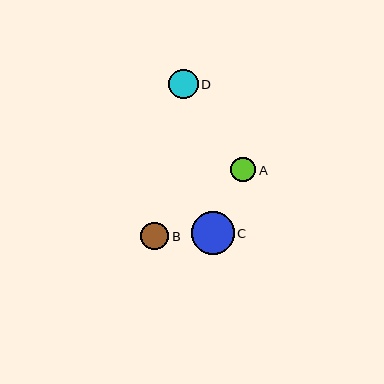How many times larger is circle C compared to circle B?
Circle C is approximately 1.5 times the size of circle B.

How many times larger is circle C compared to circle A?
Circle C is approximately 1.7 times the size of circle A.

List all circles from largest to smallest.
From largest to smallest: C, D, B, A.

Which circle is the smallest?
Circle A is the smallest with a size of approximately 25 pixels.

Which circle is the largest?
Circle C is the largest with a size of approximately 43 pixels.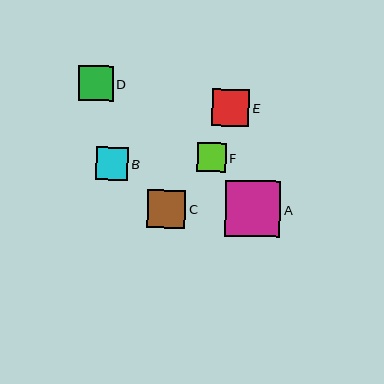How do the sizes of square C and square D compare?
Square C and square D are approximately the same size.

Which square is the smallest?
Square F is the smallest with a size of approximately 29 pixels.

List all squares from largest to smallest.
From largest to smallest: A, C, E, D, B, F.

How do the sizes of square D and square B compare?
Square D and square B are approximately the same size.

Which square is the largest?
Square A is the largest with a size of approximately 56 pixels.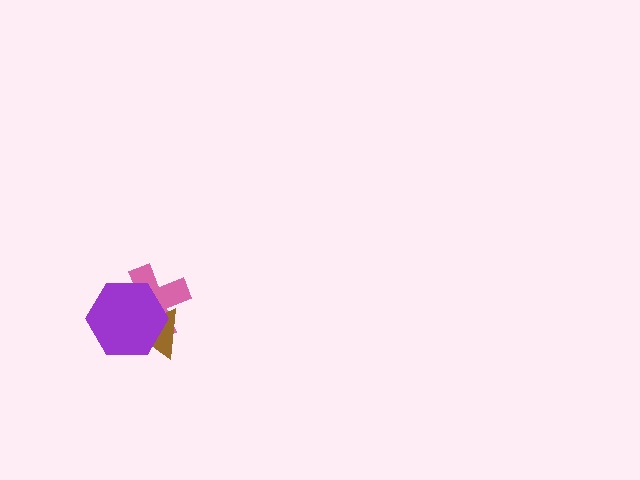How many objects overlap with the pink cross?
2 objects overlap with the pink cross.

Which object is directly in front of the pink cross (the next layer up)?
The brown triangle is directly in front of the pink cross.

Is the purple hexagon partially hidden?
No, no other shape covers it.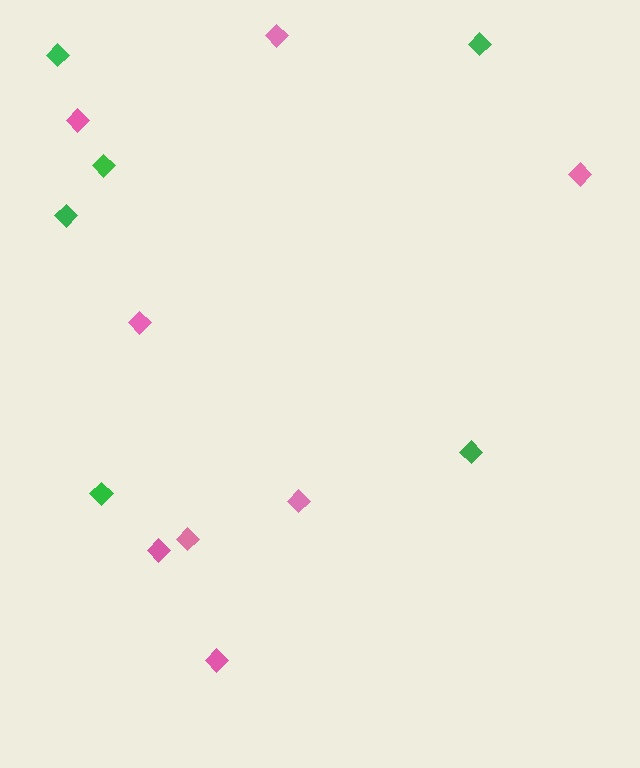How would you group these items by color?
There are 2 groups: one group of pink diamonds (8) and one group of green diamonds (6).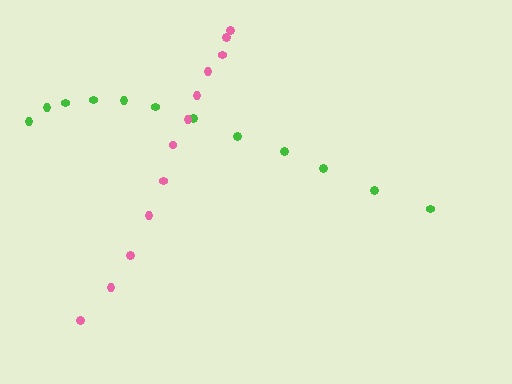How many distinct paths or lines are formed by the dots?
There are 2 distinct paths.